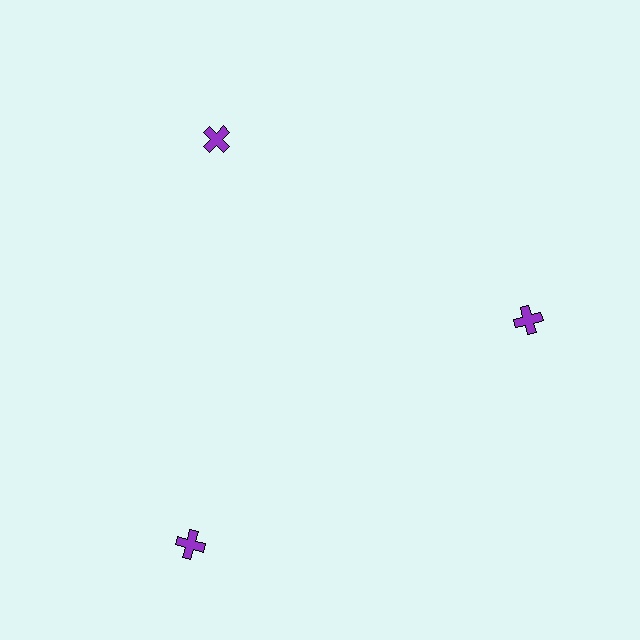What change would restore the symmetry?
The symmetry would be restored by moving it inward, back onto the ring so that all 3 crosses sit at equal angles and equal distance from the center.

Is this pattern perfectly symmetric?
No. The 3 purple crosses are arranged in a ring, but one element near the 7 o'clock position is pushed outward from the center, breaking the 3-fold rotational symmetry.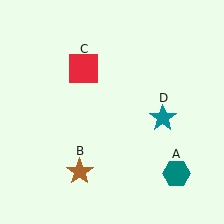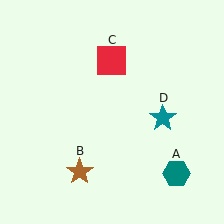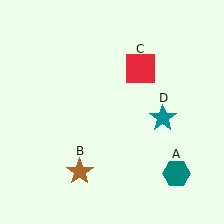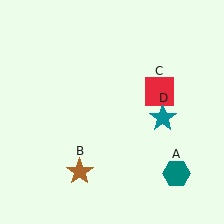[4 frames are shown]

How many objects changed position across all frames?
1 object changed position: red square (object C).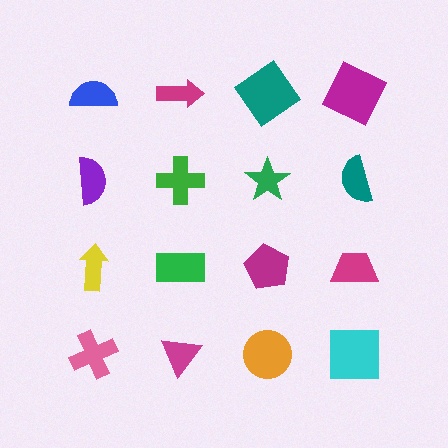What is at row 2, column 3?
A green star.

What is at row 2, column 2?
A green cross.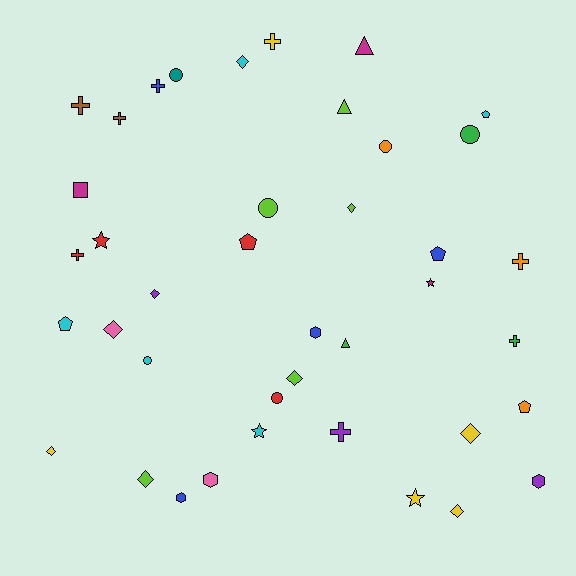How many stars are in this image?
There are 4 stars.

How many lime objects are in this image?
There are 5 lime objects.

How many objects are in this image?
There are 40 objects.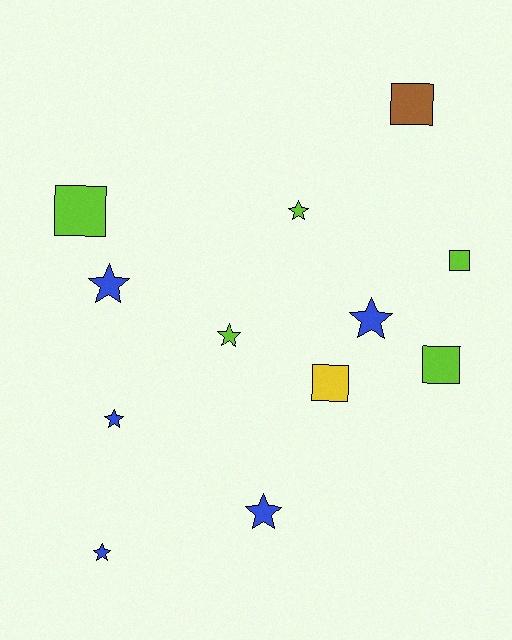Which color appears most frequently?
Lime, with 5 objects.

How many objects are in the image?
There are 12 objects.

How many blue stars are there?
There are 5 blue stars.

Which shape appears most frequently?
Star, with 7 objects.